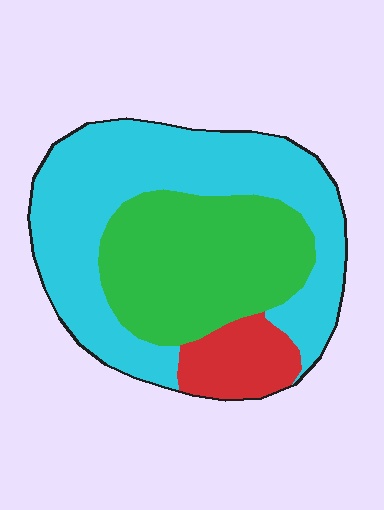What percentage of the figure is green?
Green takes up about three eighths (3/8) of the figure.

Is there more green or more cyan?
Cyan.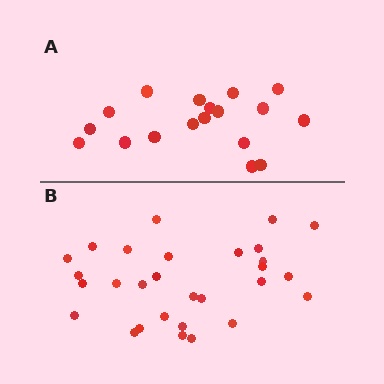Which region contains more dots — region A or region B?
Region B (the bottom region) has more dots.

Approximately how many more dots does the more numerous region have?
Region B has roughly 12 or so more dots than region A.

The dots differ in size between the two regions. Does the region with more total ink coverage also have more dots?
No. Region A has more total ink coverage because its dots are larger, but region B actually contains more individual dots. Total area can be misleading — the number of items is what matters here.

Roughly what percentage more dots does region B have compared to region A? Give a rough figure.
About 60% more.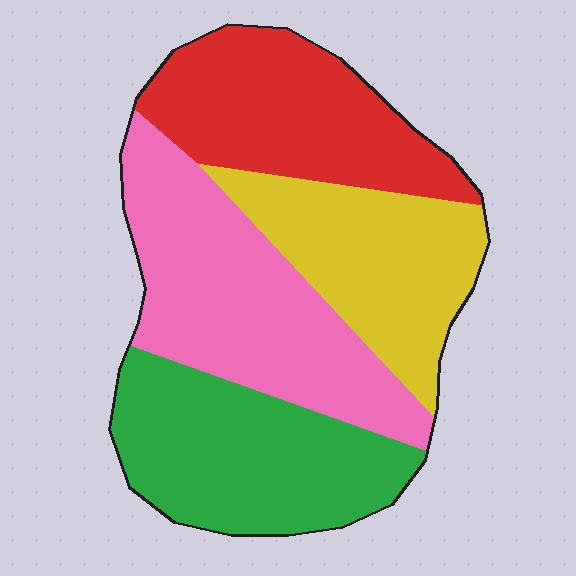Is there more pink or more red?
Pink.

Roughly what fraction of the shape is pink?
Pink takes up between a quarter and a half of the shape.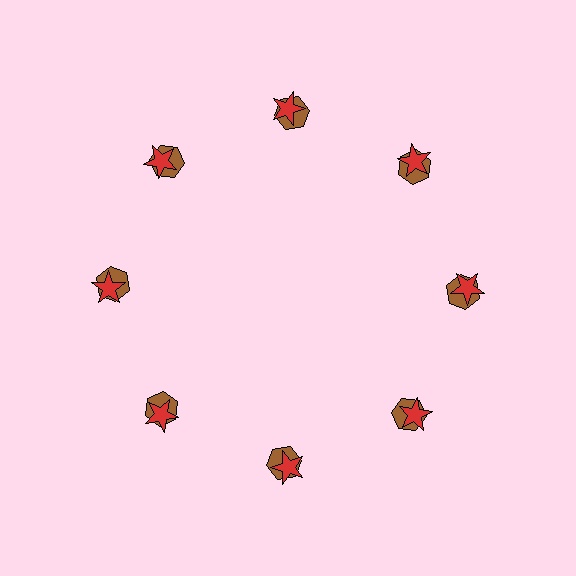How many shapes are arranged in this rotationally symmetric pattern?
There are 16 shapes, arranged in 8 groups of 2.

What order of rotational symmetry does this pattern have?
This pattern has 8-fold rotational symmetry.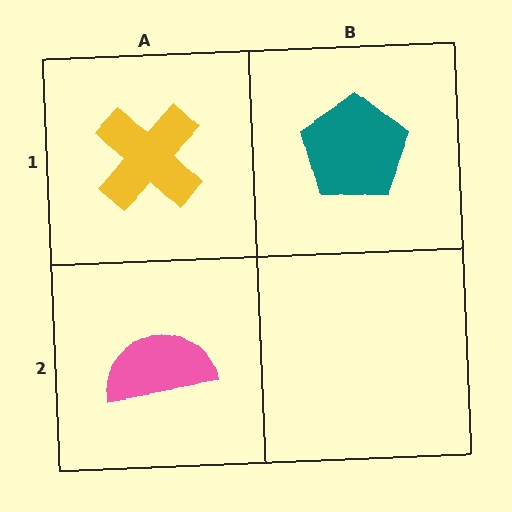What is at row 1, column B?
A teal pentagon.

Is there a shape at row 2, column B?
No, that cell is empty.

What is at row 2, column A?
A pink semicircle.